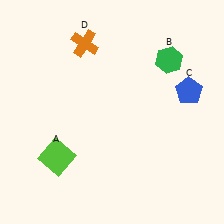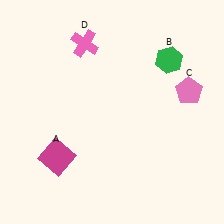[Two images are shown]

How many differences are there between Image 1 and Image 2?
There are 3 differences between the two images.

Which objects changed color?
A changed from lime to magenta. C changed from blue to pink. D changed from orange to pink.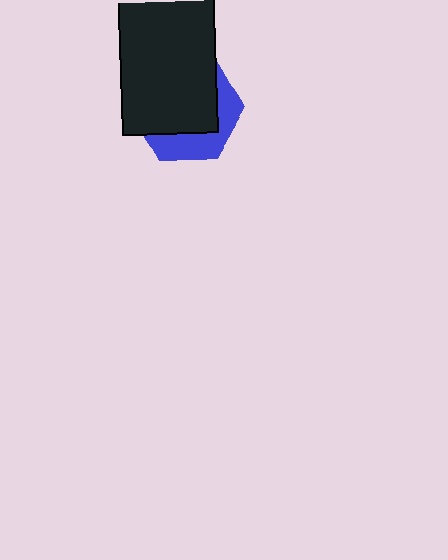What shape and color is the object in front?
The object in front is a black rectangle.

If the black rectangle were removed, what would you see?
You would see the complete blue hexagon.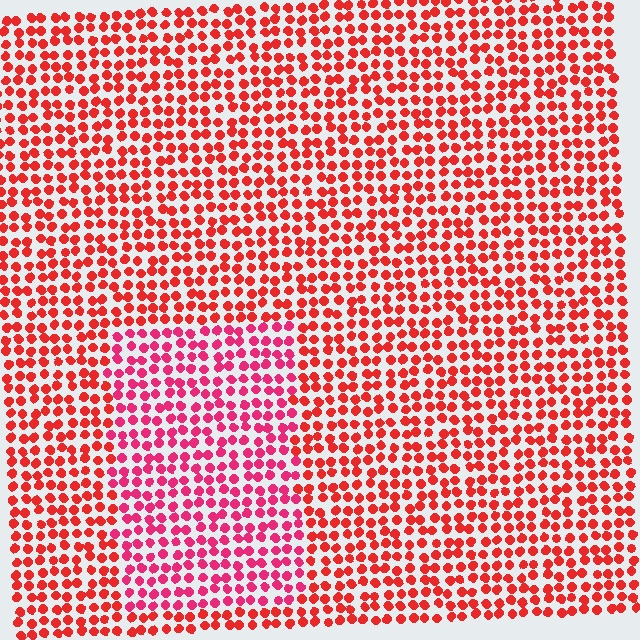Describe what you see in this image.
The image is filled with small red elements in a uniform arrangement. A rectangle-shaped region is visible where the elements are tinted to a slightly different hue, forming a subtle color boundary.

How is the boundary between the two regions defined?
The boundary is defined purely by a slight shift in hue (about 25 degrees). Spacing, size, and orientation are identical on both sides.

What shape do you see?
I see a rectangle.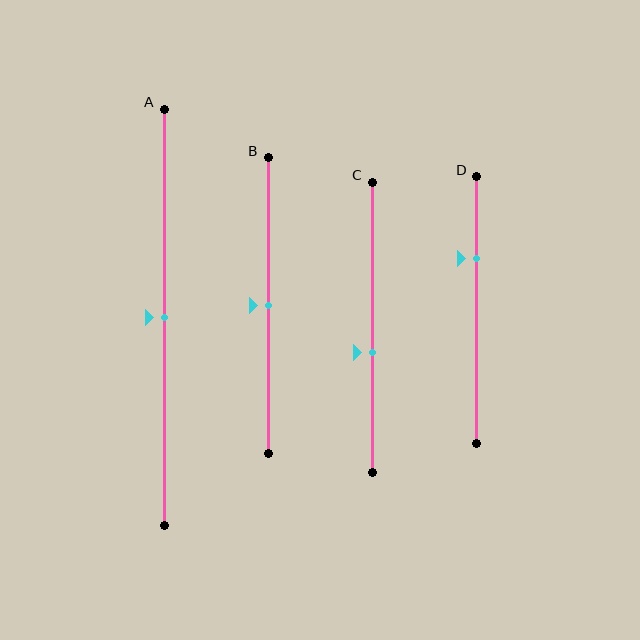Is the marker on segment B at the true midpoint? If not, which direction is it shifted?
Yes, the marker on segment B is at the true midpoint.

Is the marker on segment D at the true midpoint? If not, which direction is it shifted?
No, the marker on segment D is shifted upward by about 19% of the segment length.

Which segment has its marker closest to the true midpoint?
Segment A has its marker closest to the true midpoint.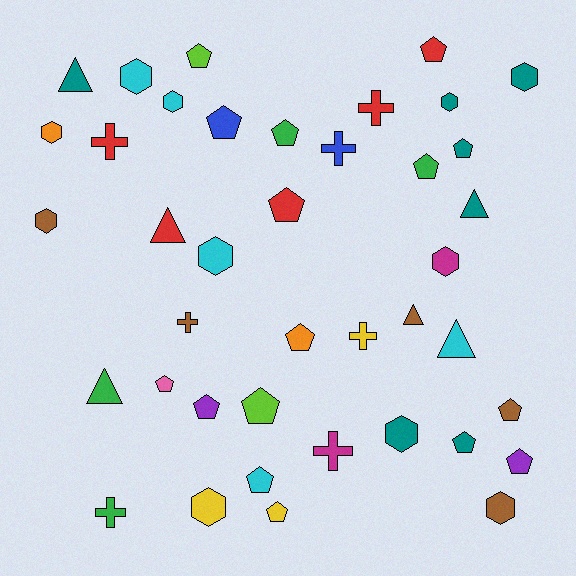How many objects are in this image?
There are 40 objects.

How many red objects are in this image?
There are 5 red objects.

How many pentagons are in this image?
There are 16 pentagons.